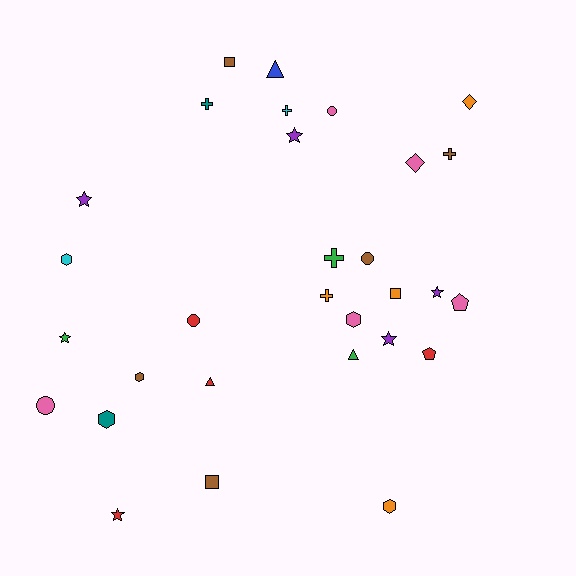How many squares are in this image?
There are 3 squares.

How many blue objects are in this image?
There is 1 blue object.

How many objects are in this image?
There are 30 objects.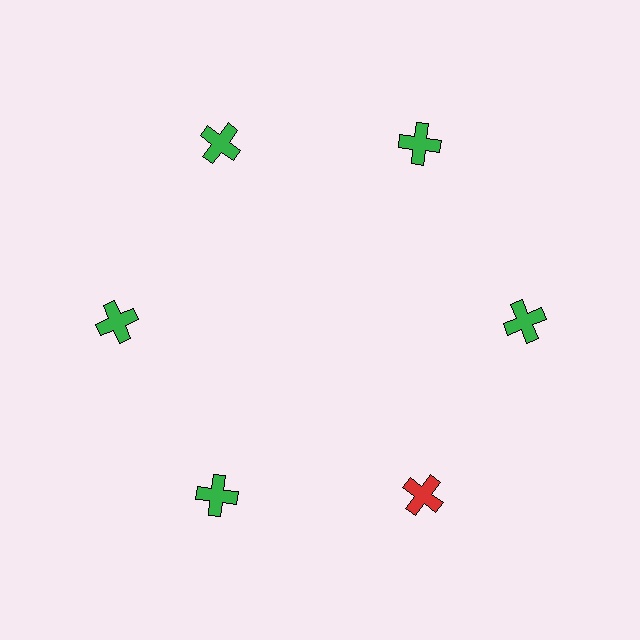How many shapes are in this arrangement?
There are 6 shapes arranged in a ring pattern.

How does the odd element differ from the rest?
It has a different color: red instead of green.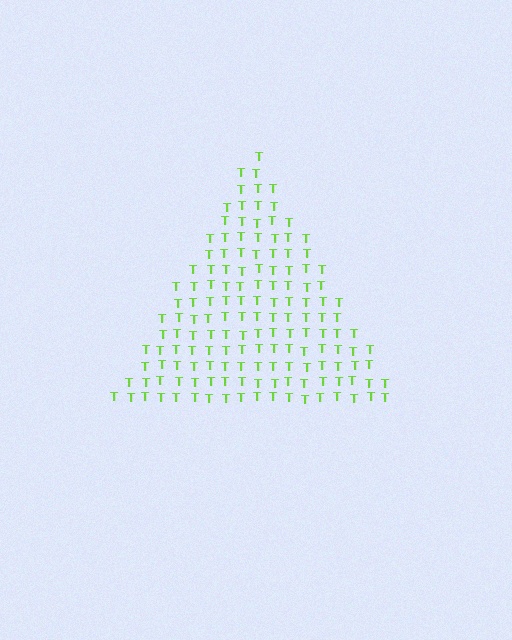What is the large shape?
The large shape is a triangle.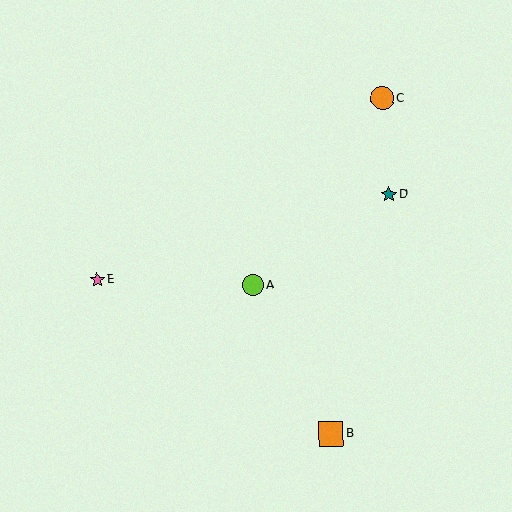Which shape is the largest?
The orange square (labeled B) is the largest.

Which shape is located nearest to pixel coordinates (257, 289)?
The lime circle (labeled A) at (253, 285) is nearest to that location.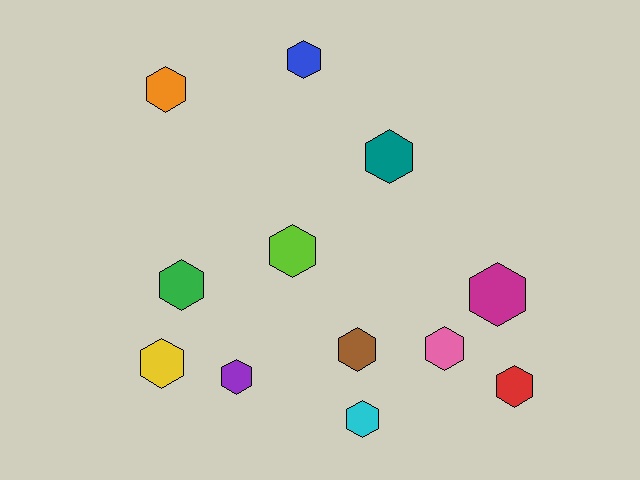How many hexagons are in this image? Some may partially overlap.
There are 12 hexagons.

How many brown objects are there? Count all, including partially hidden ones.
There is 1 brown object.